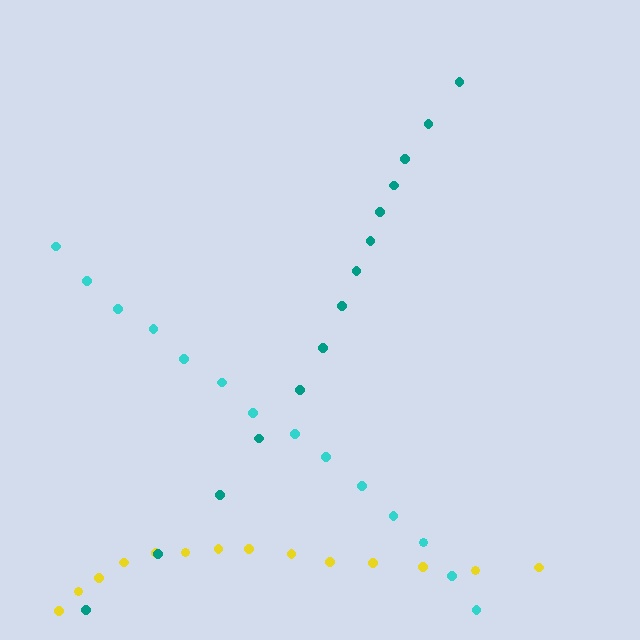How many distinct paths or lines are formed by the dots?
There are 3 distinct paths.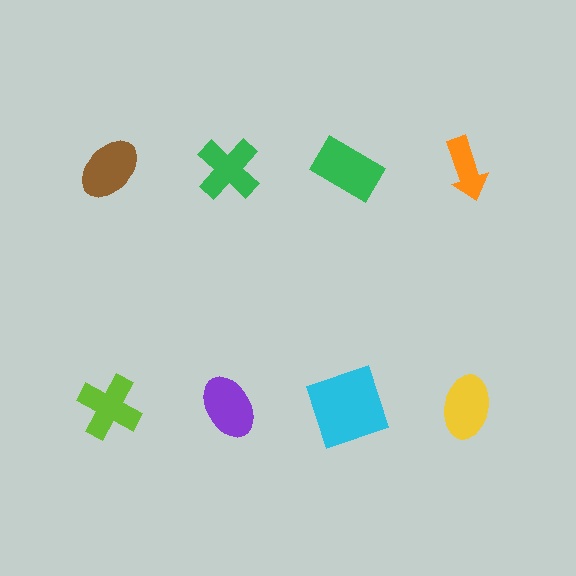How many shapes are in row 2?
4 shapes.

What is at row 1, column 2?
A green cross.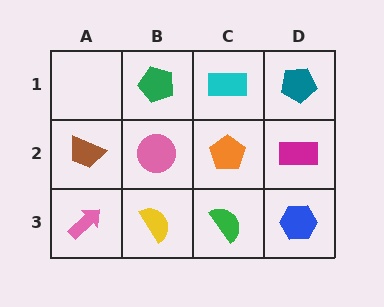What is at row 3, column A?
A pink arrow.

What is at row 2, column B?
A pink circle.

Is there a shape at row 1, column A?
No, that cell is empty.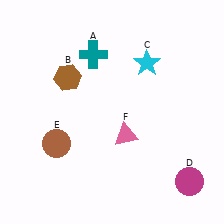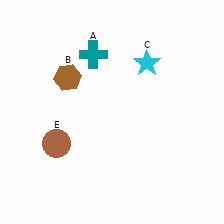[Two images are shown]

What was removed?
The magenta circle (D), the pink triangle (F) were removed in Image 2.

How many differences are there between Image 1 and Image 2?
There are 2 differences between the two images.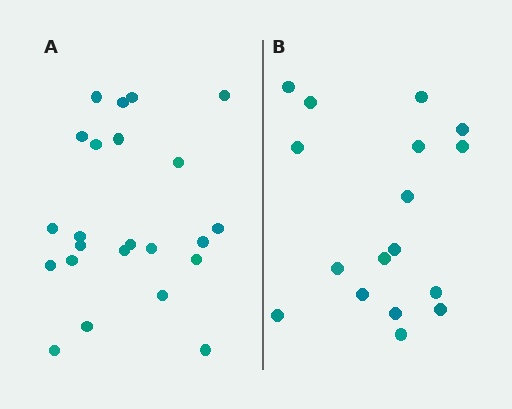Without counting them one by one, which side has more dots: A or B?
Region A (the left region) has more dots.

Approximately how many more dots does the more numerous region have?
Region A has about 6 more dots than region B.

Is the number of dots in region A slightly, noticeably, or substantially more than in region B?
Region A has noticeably more, but not dramatically so. The ratio is roughly 1.4 to 1.